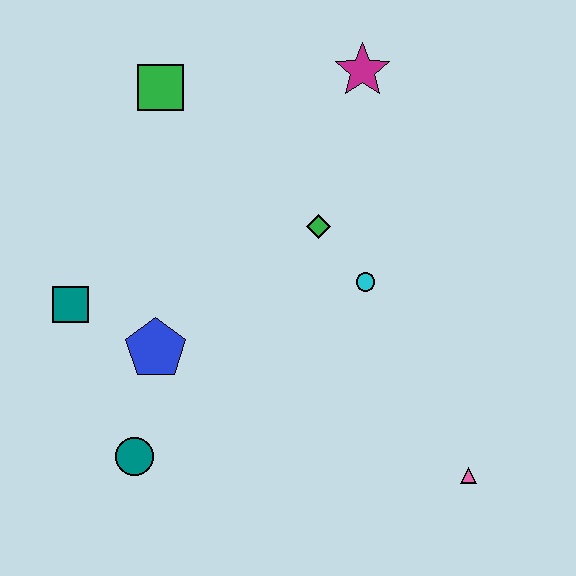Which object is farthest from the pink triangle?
The green square is farthest from the pink triangle.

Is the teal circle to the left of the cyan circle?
Yes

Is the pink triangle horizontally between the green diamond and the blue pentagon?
No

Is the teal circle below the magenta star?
Yes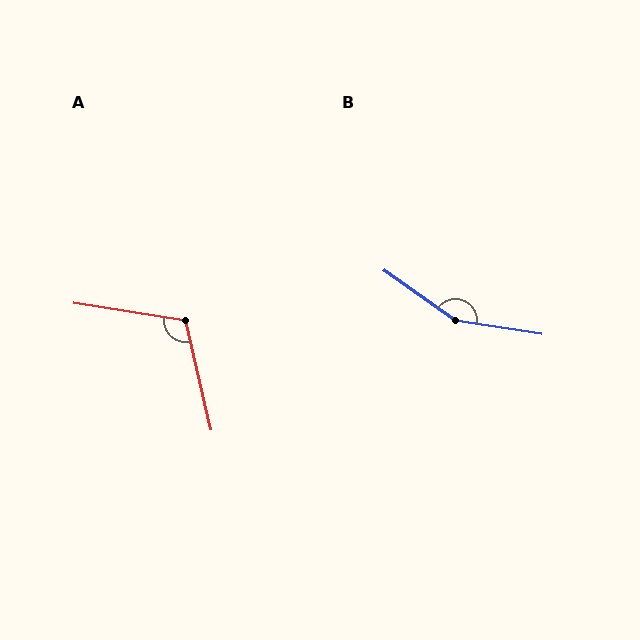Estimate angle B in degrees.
Approximately 153 degrees.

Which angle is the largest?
B, at approximately 153 degrees.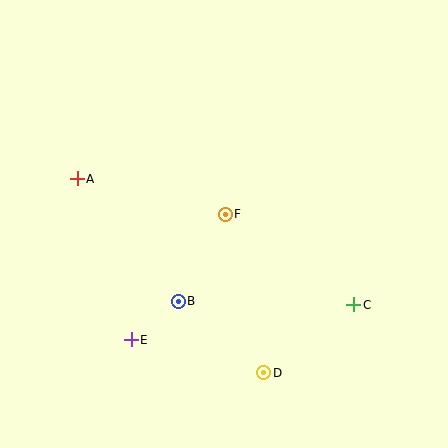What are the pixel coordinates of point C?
Point C is at (354, 305).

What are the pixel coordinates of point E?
Point E is at (131, 340).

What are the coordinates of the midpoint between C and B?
The midpoint between C and B is at (266, 303).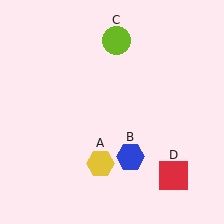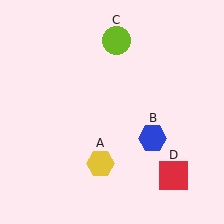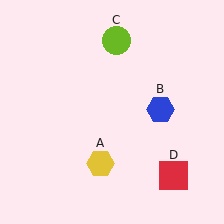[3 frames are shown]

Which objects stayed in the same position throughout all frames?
Yellow hexagon (object A) and lime circle (object C) and red square (object D) remained stationary.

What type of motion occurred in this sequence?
The blue hexagon (object B) rotated counterclockwise around the center of the scene.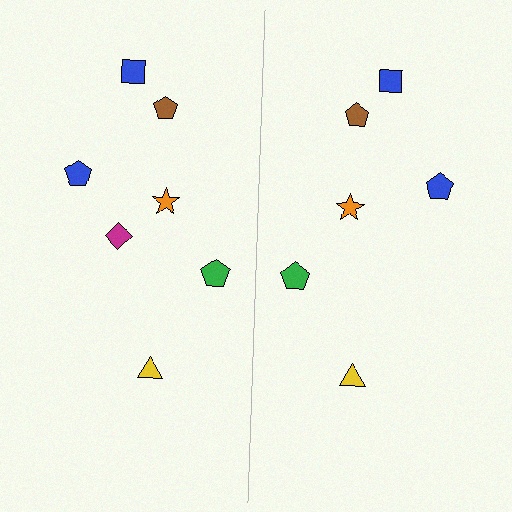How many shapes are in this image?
There are 13 shapes in this image.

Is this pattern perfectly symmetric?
No, the pattern is not perfectly symmetric. A magenta diamond is missing from the right side.